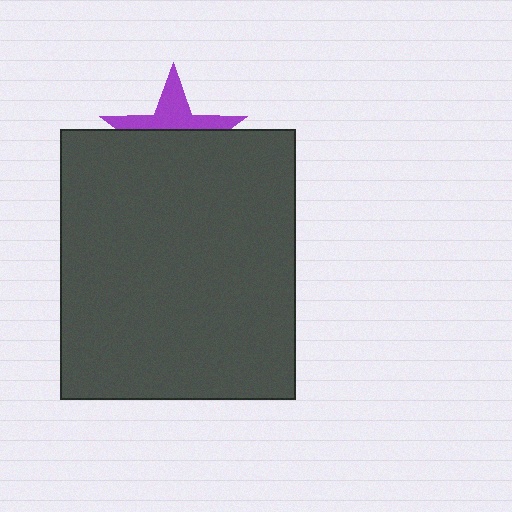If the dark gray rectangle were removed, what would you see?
You would see the complete purple star.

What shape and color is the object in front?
The object in front is a dark gray rectangle.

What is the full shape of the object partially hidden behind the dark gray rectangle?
The partially hidden object is a purple star.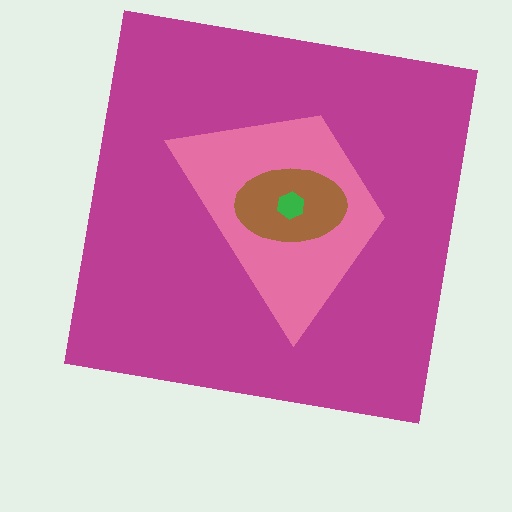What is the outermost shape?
The magenta square.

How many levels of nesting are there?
4.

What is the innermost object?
The green hexagon.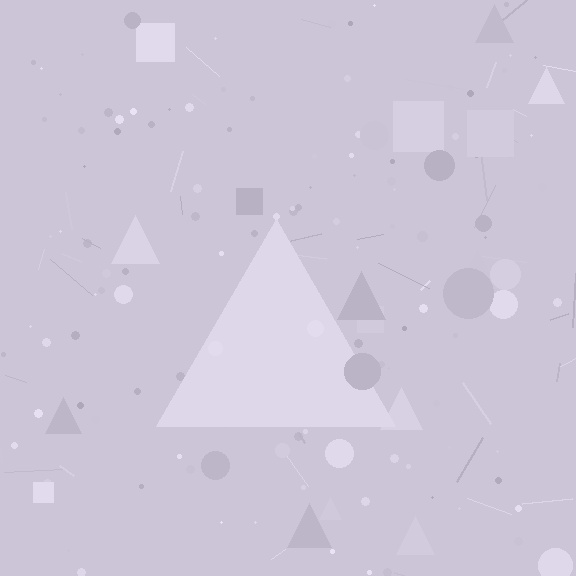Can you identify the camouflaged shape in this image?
The camouflaged shape is a triangle.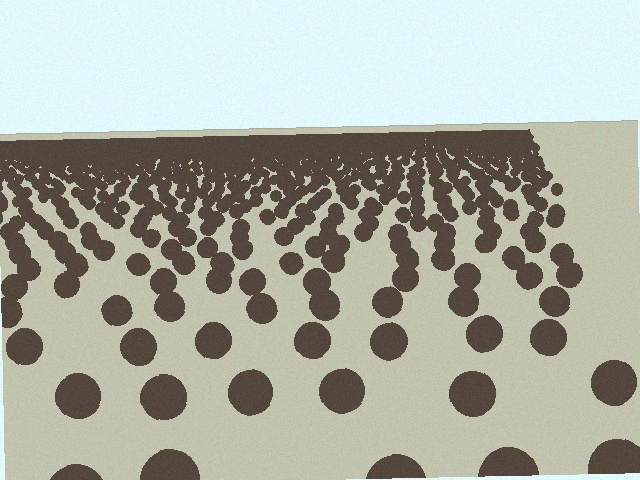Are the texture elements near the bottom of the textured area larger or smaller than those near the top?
Larger. Near the bottom, elements are closer to the viewer and appear at a bigger on-screen size.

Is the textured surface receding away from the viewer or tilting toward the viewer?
The surface is receding away from the viewer. Texture elements get smaller and denser toward the top.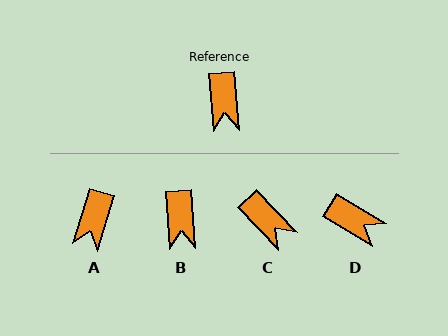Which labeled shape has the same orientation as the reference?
B.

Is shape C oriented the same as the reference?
No, it is off by about 39 degrees.